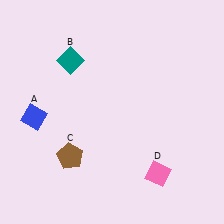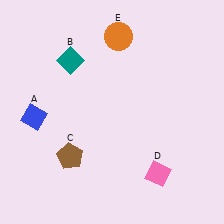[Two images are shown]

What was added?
An orange circle (E) was added in Image 2.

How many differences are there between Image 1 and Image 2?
There is 1 difference between the two images.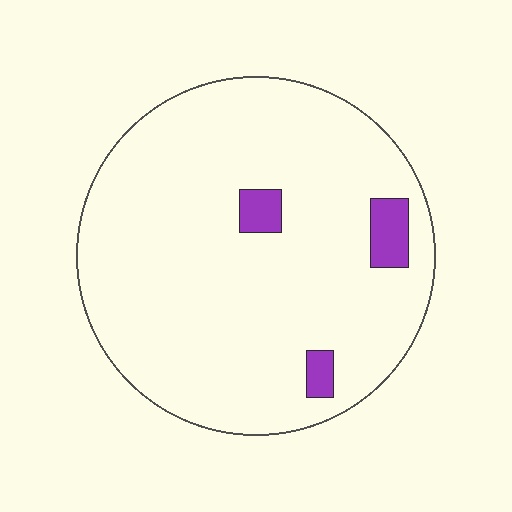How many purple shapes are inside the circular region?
3.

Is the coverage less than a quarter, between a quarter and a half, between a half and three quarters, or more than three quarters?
Less than a quarter.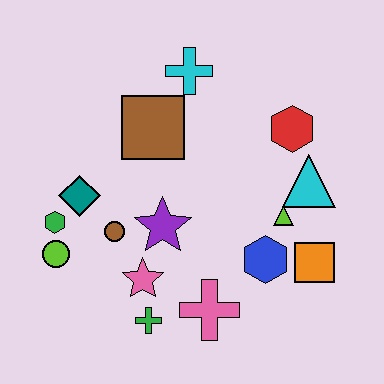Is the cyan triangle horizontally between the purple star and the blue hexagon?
No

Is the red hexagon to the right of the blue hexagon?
Yes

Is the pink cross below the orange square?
Yes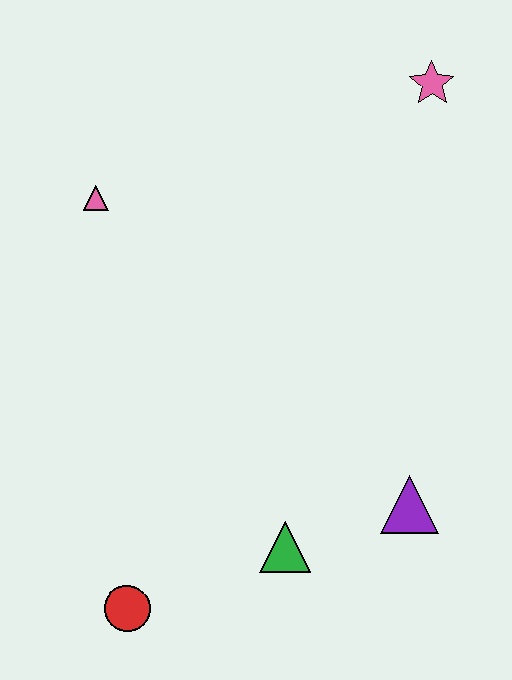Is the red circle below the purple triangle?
Yes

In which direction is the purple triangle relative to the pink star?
The purple triangle is below the pink star.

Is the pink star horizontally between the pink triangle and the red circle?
No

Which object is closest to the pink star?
The pink triangle is closest to the pink star.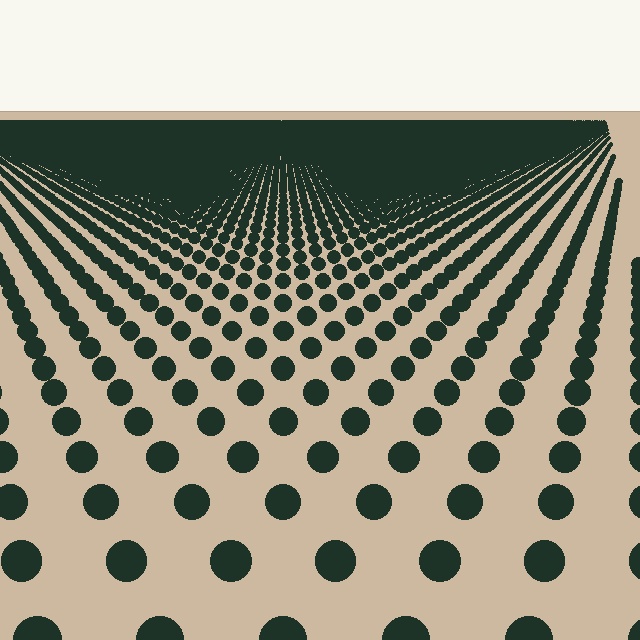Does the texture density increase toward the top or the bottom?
Density increases toward the top.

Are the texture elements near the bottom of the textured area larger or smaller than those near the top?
Larger. Near the bottom, elements are closer to the viewer and appear at a bigger on-screen size.